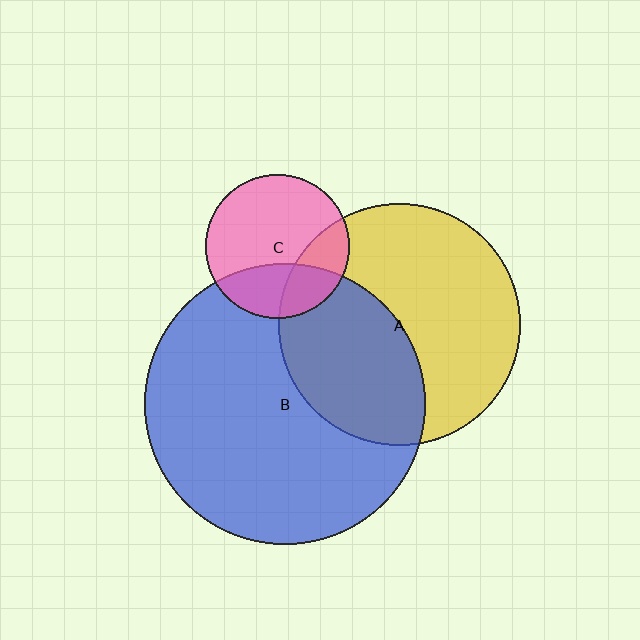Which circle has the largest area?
Circle B (blue).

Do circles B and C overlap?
Yes.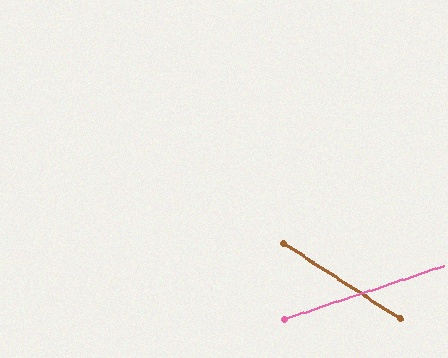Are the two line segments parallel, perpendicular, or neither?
Neither parallel nor perpendicular — they differ by about 51°.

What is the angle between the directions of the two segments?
Approximately 51 degrees.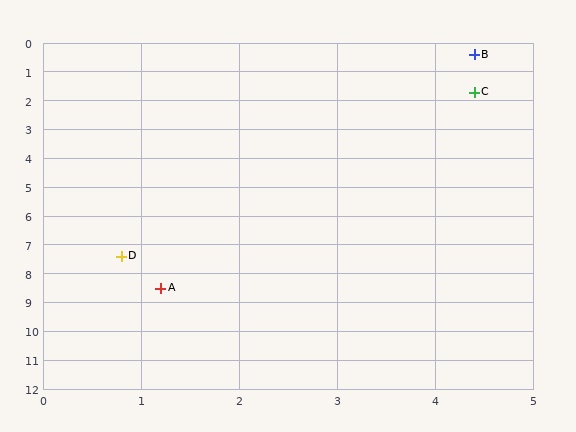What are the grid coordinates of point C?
Point C is at approximately (4.4, 1.7).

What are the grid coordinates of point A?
Point A is at approximately (1.2, 8.5).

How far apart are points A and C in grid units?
Points A and C are about 7.5 grid units apart.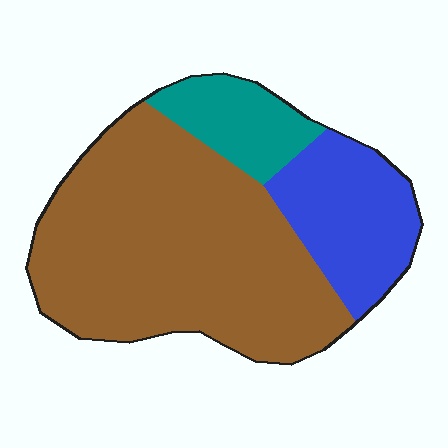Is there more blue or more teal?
Blue.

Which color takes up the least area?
Teal, at roughly 15%.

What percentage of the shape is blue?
Blue takes up about one fifth (1/5) of the shape.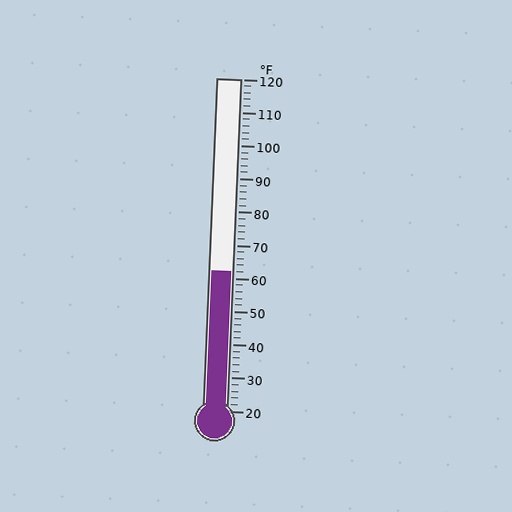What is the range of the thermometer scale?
The thermometer scale ranges from 20°F to 120°F.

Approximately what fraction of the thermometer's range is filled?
The thermometer is filled to approximately 40% of its range.